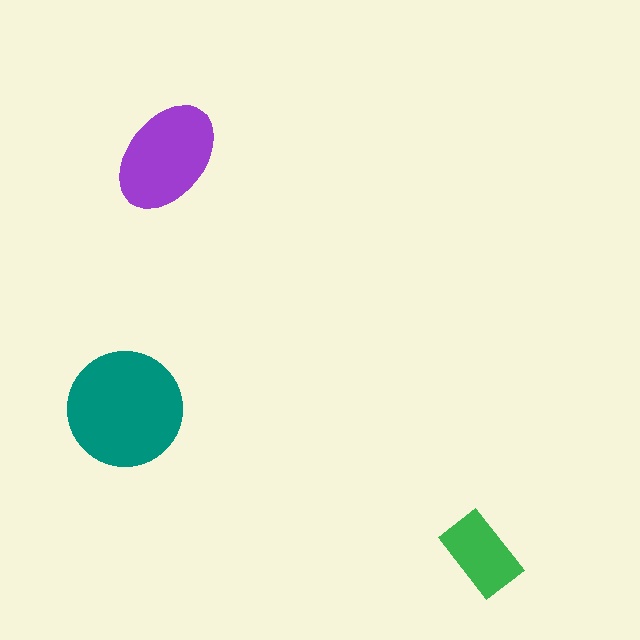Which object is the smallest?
The green rectangle.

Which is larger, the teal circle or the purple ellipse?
The teal circle.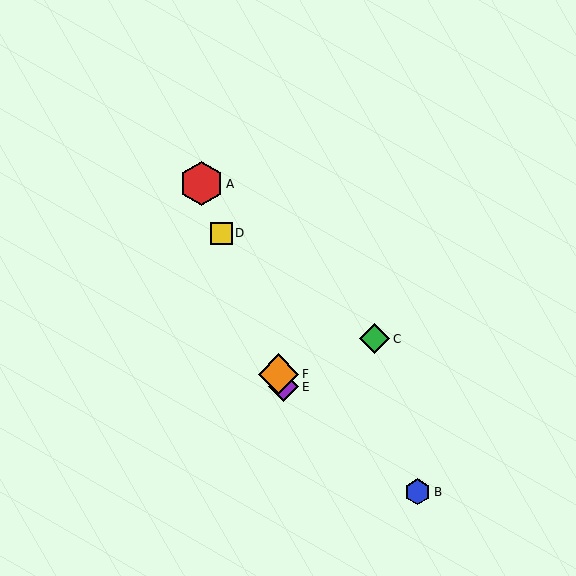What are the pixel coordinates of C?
Object C is at (375, 339).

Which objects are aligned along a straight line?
Objects A, D, E, F are aligned along a straight line.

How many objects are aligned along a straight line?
4 objects (A, D, E, F) are aligned along a straight line.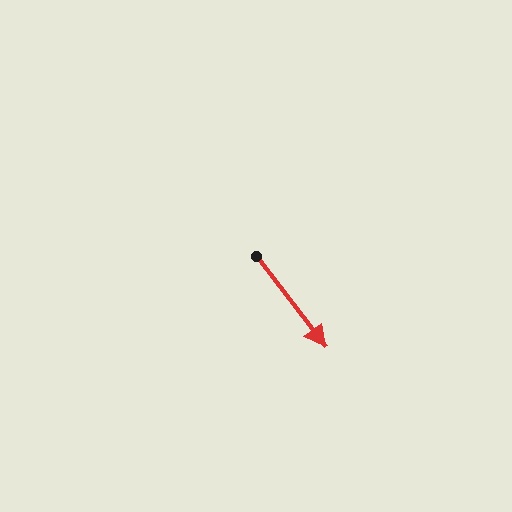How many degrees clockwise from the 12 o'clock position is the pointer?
Approximately 143 degrees.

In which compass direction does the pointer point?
Southeast.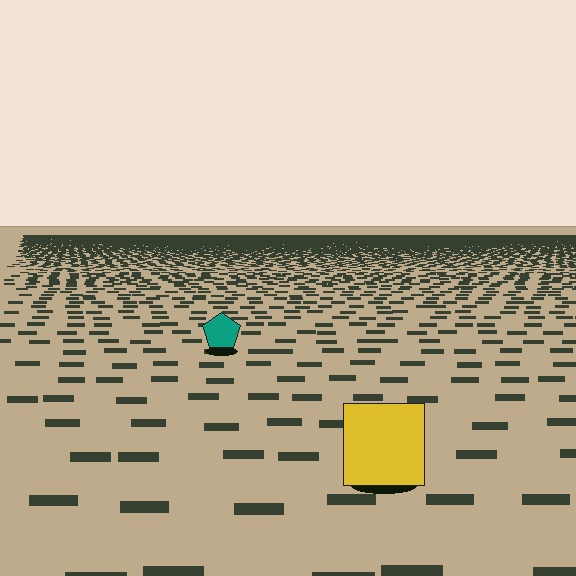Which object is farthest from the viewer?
The teal pentagon is farthest from the viewer. It appears smaller and the ground texture around it is denser.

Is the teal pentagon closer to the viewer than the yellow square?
No. The yellow square is closer — you can tell from the texture gradient: the ground texture is coarser near it.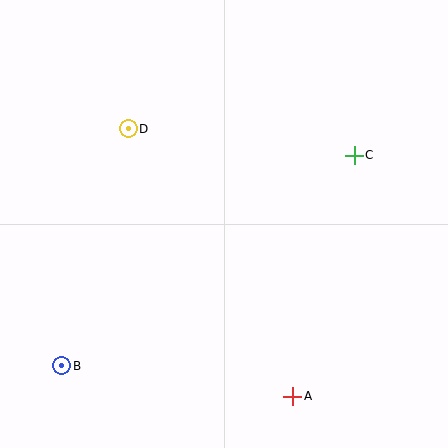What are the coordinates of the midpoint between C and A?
The midpoint between C and A is at (323, 276).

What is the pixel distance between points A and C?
The distance between A and C is 249 pixels.